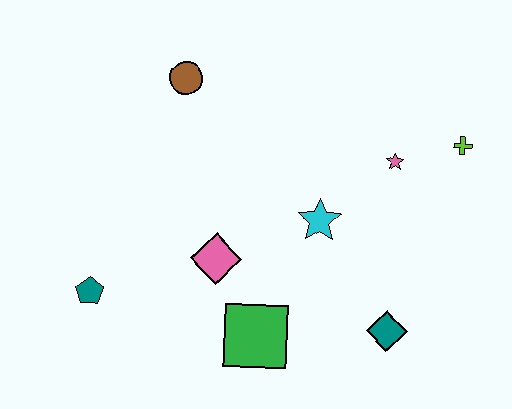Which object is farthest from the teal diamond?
The brown circle is farthest from the teal diamond.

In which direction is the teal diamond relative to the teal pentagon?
The teal diamond is to the right of the teal pentagon.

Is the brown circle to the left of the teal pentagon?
No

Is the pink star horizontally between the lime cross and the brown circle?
Yes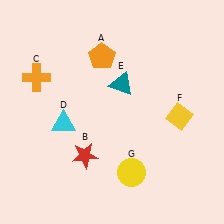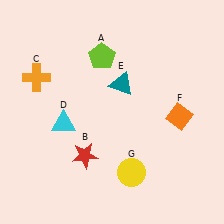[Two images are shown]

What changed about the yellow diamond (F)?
In Image 1, F is yellow. In Image 2, it changed to orange.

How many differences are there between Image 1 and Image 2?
There are 2 differences between the two images.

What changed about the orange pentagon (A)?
In Image 1, A is orange. In Image 2, it changed to lime.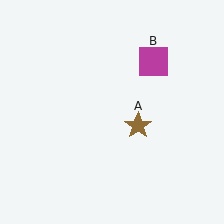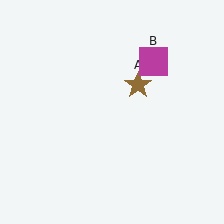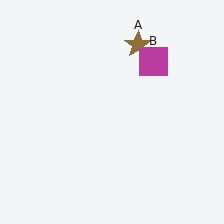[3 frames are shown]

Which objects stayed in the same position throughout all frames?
Magenta square (object B) remained stationary.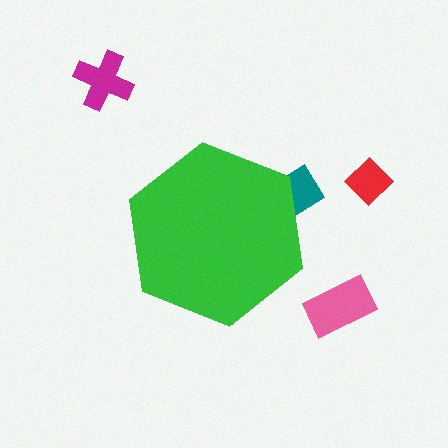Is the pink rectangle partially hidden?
No, the pink rectangle is fully visible.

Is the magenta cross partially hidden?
No, the magenta cross is fully visible.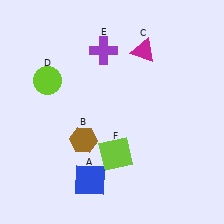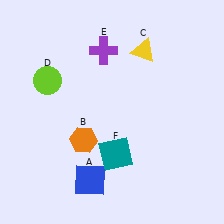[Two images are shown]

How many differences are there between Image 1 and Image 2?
There are 3 differences between the two images.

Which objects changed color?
B changed from brown to orange. C changed from magenta to yellow. F changed from lime to teal.